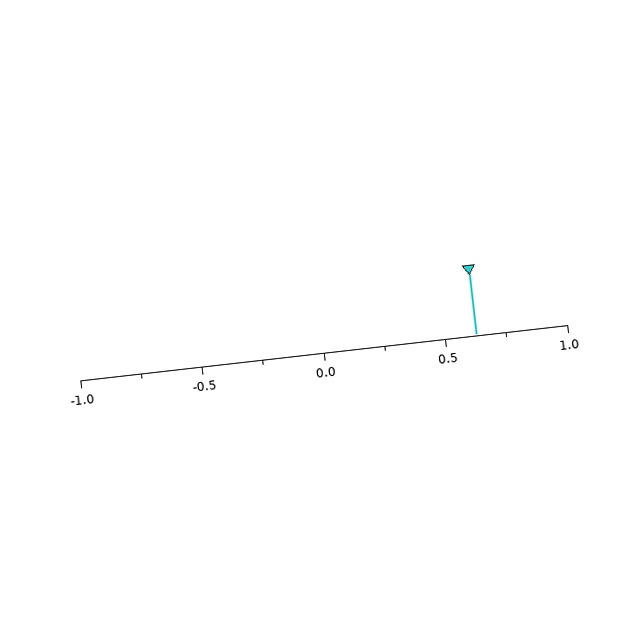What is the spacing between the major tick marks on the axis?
The major ticks are spaced 0.5 apart.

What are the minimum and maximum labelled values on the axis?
The axis runs from -1.0 to 1.0.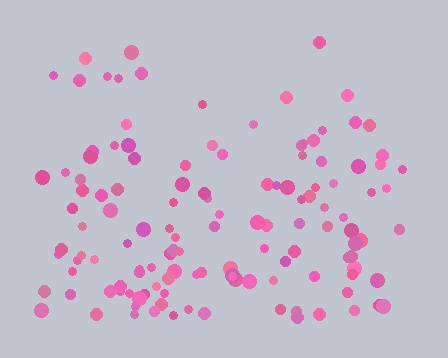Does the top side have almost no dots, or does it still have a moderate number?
Still a moderate number, just noticeably fewer than the bottom.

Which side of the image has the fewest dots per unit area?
The top.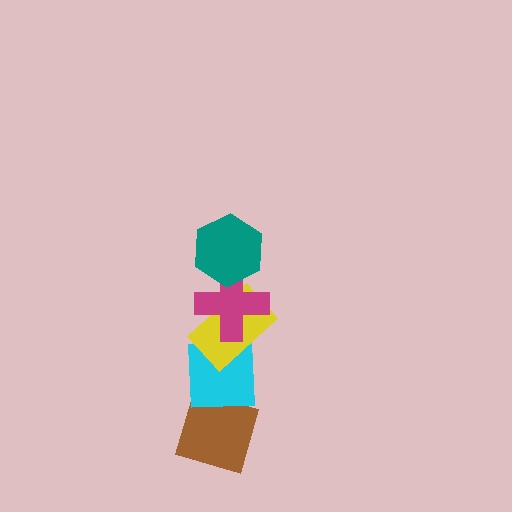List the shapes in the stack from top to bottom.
From top to bottom: the teal hexagon, the magenta cross, the yellow rectangle, the cyan square, the brown diamond.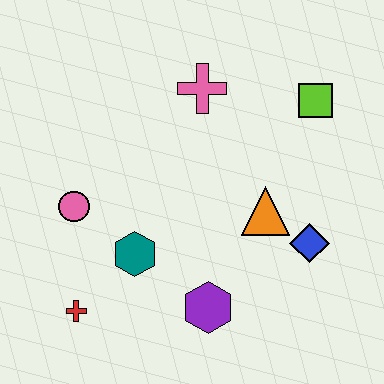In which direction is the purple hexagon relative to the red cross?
The purple hexagon is to the right of the red cross.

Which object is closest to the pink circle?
The teal hexagon is closest to the pink circle.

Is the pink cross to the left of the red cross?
No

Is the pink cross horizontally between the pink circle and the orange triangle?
Yes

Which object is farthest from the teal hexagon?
The lime square is farthest from the teal hexagon.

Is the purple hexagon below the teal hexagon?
Yes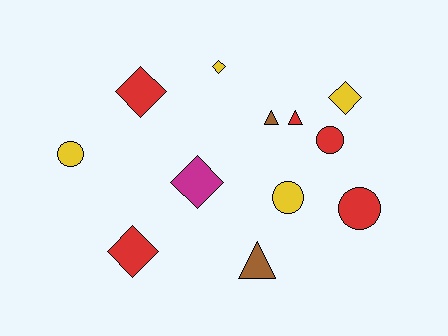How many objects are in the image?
There are 12 objects.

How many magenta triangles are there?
There are no magenta triangles.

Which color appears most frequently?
Red, with 5 objects.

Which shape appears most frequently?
Diamond, with 5 objects.